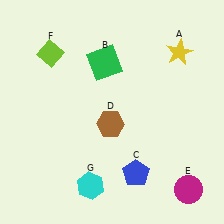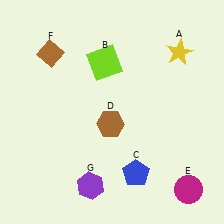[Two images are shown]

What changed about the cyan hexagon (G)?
In Image 1, G is cyan. In Image 2, it changed to purple.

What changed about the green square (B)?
In Image 1, B is green. In Image 2, it changed to lime.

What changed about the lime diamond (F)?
In Image 1, F is lime. In Image 2, it changed to brown.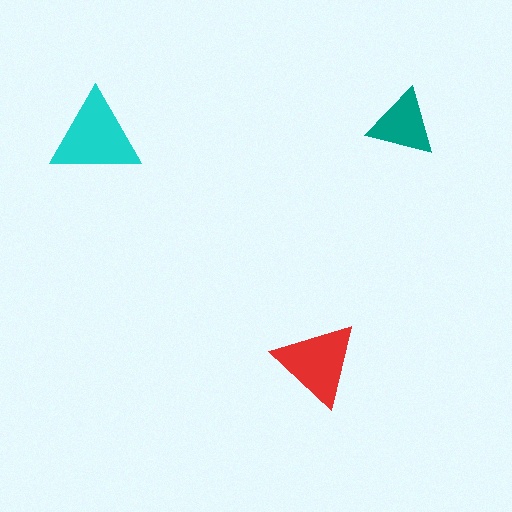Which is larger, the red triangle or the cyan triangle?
The cyan one.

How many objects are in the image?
There are 3 objects in the image.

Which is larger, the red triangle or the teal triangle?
The red one.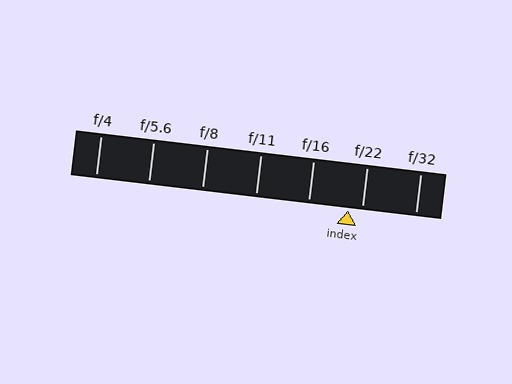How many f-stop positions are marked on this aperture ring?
There are 7 f-stop positions marked.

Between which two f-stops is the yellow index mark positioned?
The index mark is between f/16 and f/22.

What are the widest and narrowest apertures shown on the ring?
The widest aperture shown is f/4 and the narrowest is f/32.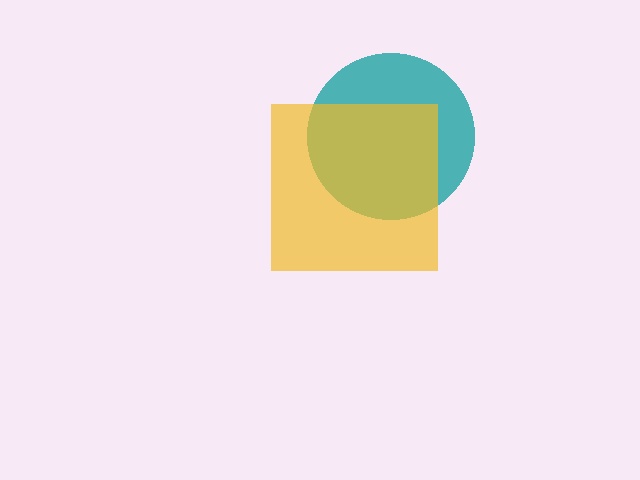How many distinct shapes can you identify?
There are 2 distinct shapes: a teal circle, a yellow square.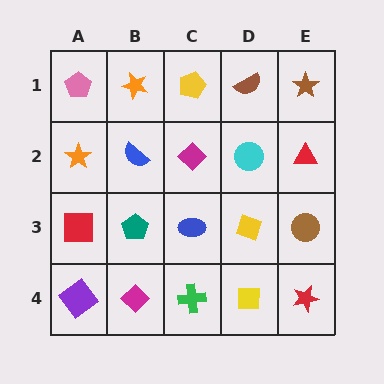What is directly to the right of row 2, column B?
A magenta diamond.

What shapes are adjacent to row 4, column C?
A blue ellipse (row 3, column C), a magenta diamond (row 4, column B), a yellow square (row 4, column D).